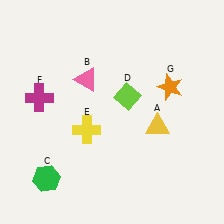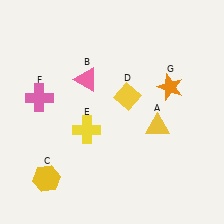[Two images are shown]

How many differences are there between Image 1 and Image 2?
There are 3 differences between the two images.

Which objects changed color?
C changed from green to yellow. D changed from lime to yellow. F changed from magenta to pink.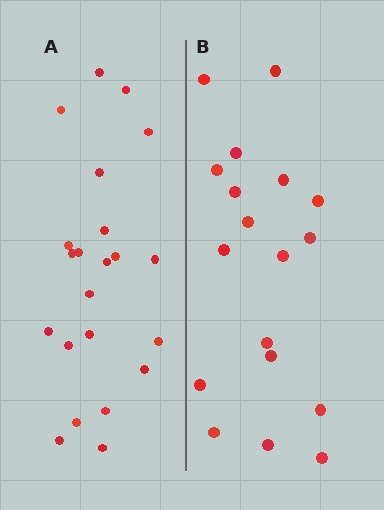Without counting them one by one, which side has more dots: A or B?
Region A (the left region) has more dots.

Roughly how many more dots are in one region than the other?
Region A has about 4 more dots than region B.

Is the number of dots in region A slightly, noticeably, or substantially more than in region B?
Region A has only slightly more — the two regions are fairly close. The ratio is roughly 1.2 to 1.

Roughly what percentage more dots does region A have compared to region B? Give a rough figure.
About 20% more.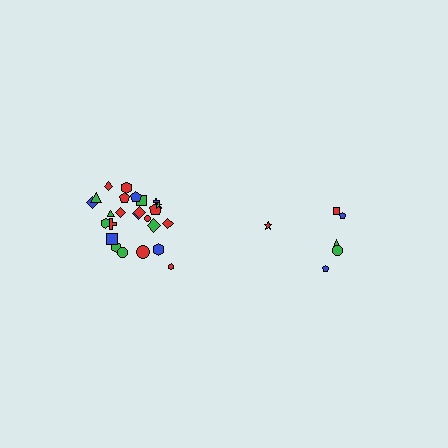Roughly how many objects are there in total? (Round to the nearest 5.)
Roughly 30 objects in total.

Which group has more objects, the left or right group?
The left group.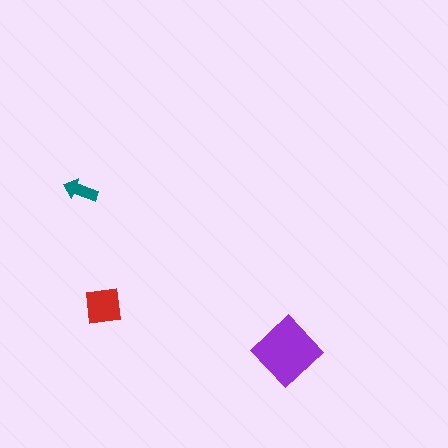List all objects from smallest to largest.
The teal arrow, the red square, the purple diamond.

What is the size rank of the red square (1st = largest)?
2nd.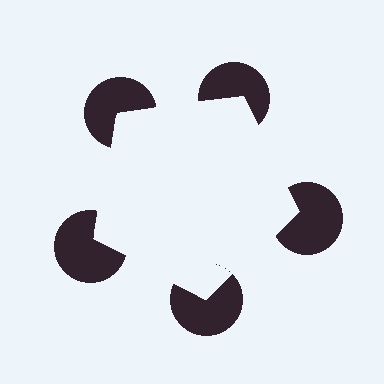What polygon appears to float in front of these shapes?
An illusory pentagon — its edges are inferred from the aligned wedge cuts in the pac-man discs, not physically drawn.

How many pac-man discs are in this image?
There are 5 — one at each vertex of the illusory pentagon.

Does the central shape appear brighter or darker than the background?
It typically appears slightly brighter than the background, even though no actual brightness change is drawn.